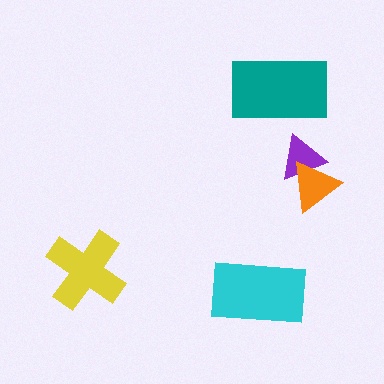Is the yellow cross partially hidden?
No, no other shape covers it.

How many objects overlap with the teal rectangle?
0 objects overlap with the teal rectangle.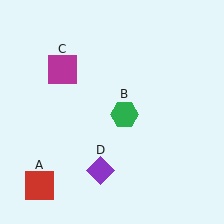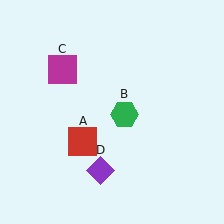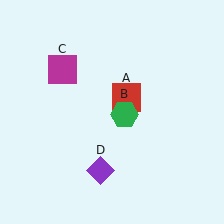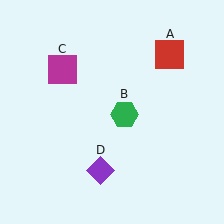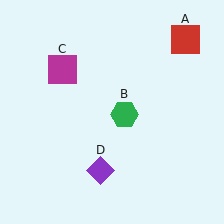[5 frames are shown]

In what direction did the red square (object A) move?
The red square (object A) moved up and to the right.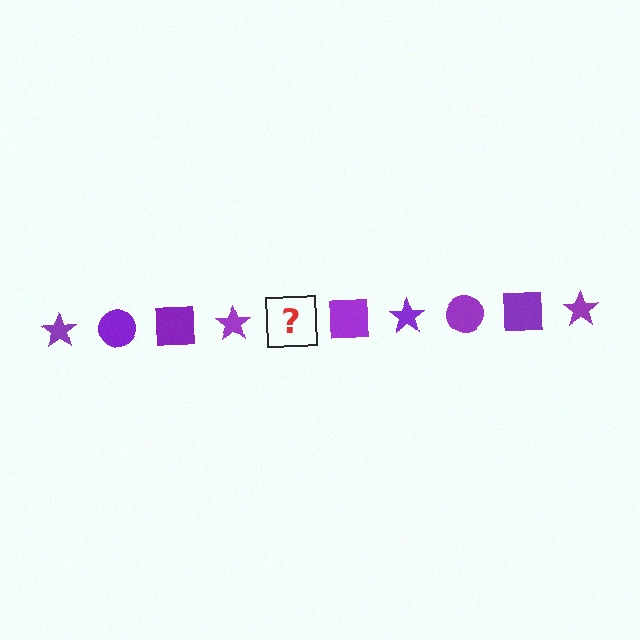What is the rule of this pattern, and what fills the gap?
The rule is that the pattern cycles through star, circle, square shapes in purple. The gap should be filled with a purple circle.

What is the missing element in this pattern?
The missing element is a purple circle.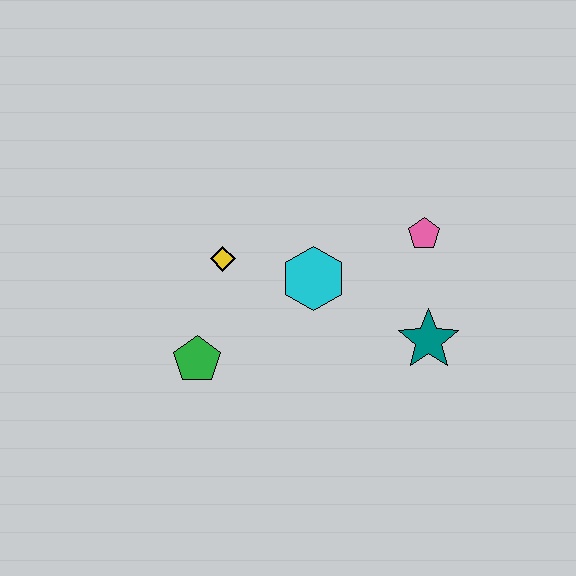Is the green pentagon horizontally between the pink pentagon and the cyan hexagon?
No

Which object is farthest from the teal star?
The green pentagon is farthest from the teal star.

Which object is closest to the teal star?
The pink pentagon is closest to the teal star.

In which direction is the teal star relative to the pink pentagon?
The teal star is below the pink pentagon.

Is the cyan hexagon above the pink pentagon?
No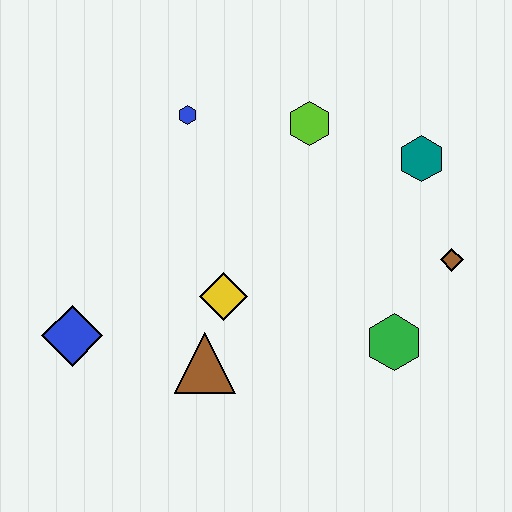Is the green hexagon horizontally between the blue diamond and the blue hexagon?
No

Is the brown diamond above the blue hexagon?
No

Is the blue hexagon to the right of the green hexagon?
No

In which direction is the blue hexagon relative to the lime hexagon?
The blue hexagon is to the left of the lime hexagon.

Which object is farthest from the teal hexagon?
The blue diamond is farthest from the teal hexagon.